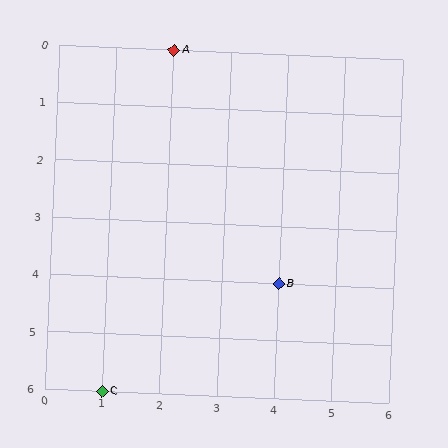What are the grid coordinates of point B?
Point B is at grid coordinates (4, 4).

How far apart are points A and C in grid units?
Points A and C are 1 column and 6 rows apart (about 6.1 grid units diagonally).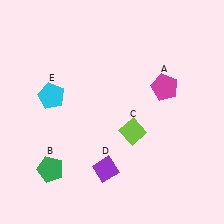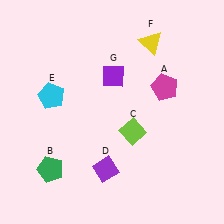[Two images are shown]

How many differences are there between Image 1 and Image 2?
There are 2 differences between the two images.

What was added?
A yellow triangle (F), a purple diamond (G) were added in Image 2.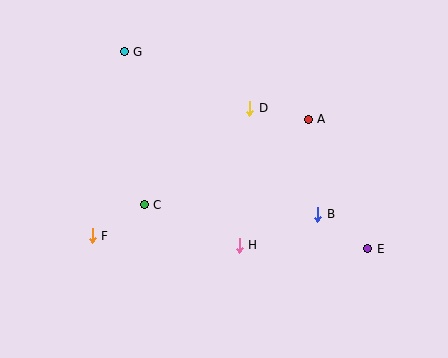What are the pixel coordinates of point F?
Point F is at (92, 236).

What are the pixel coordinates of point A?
Point A is at (308, 119).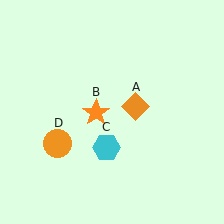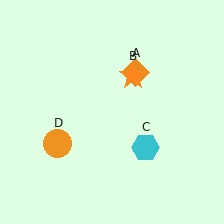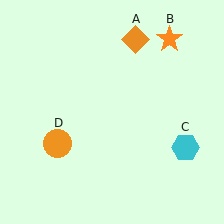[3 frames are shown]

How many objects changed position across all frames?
3 objects changed position: orange diamond (object A), orange star (object B), cyan hexagon (object C).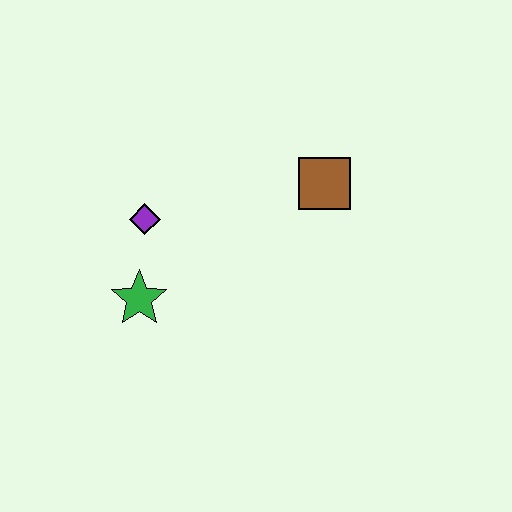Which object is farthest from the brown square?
The green star is farthest from the brown square.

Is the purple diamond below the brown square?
Yes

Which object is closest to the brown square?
The purple diamond is closest to the brown square.